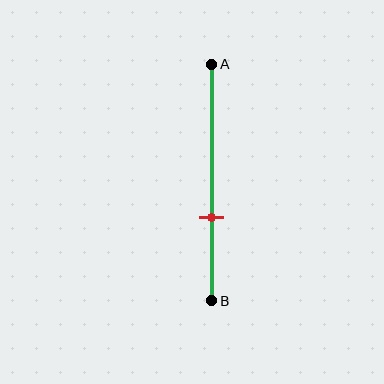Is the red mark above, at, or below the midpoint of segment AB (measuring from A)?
The red mark is below the midpoint of segment AB.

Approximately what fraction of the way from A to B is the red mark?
The red mark is approximately 65% of the way from A to B.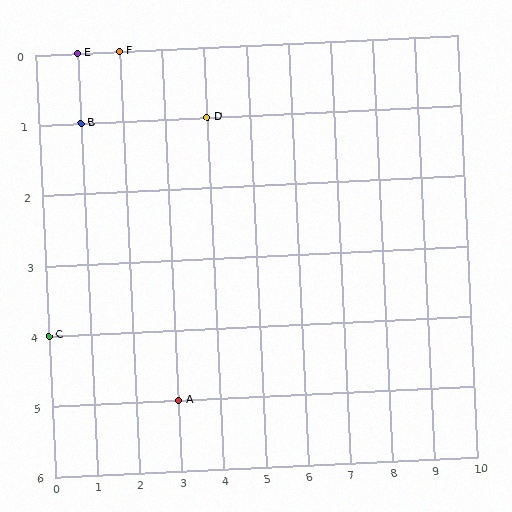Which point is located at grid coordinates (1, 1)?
Point B is at (1, 1).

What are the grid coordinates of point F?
Point F is at grid coordinates (2, 0).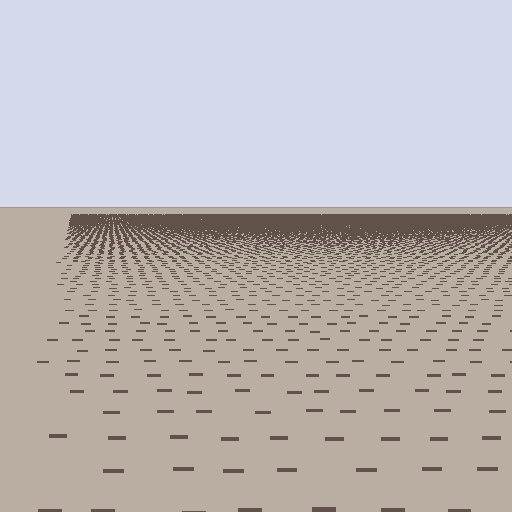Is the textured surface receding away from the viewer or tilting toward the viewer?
The surface is receding away from the viewer. Texture elements get smaller and denser toward the top.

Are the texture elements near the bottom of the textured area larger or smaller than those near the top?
Larger. Near the bottom, elements are closer to the viewer and appear at a bigger on-screen size.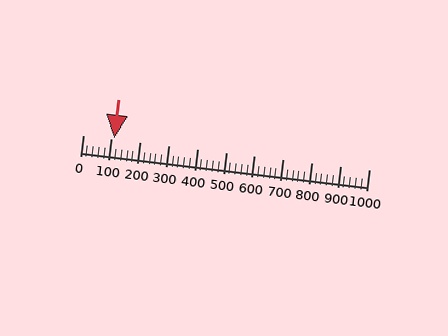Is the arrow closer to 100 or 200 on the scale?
The arrow is closer to 100.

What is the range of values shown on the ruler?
The ruler shows values from 0 to 1000.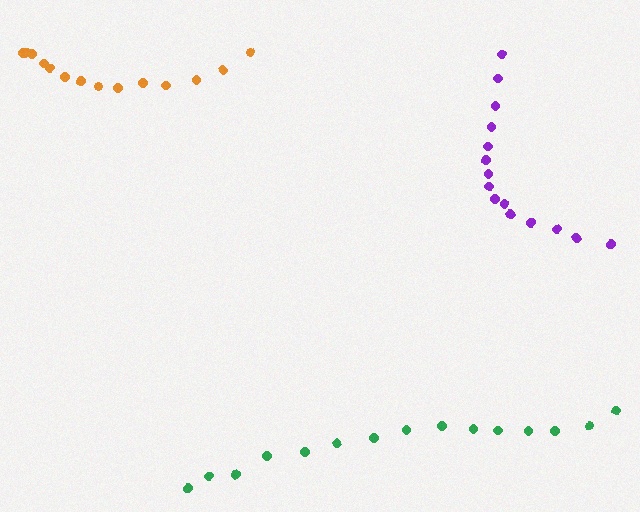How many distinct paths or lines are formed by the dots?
There are 3 distinct paths.